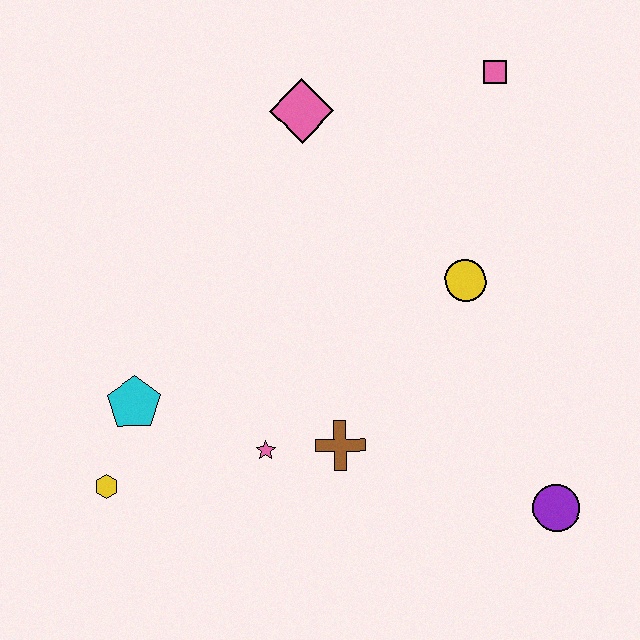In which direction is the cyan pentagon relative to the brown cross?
The cyan pentagon is to the left of the brown cross.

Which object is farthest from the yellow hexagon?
The pink square is farthest from the yellow hexagon.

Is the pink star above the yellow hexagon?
Yes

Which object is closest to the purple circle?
The brown cross is closest to the purple circle.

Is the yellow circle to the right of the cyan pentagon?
Yes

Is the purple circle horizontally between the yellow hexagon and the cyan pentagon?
No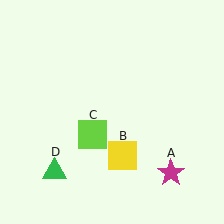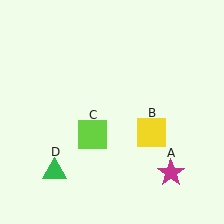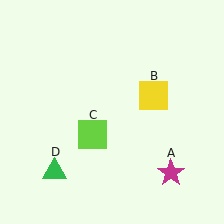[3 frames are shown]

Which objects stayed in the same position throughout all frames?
Magenta star (object A) and lime square (object C) and green triangle (object D) remained stationary.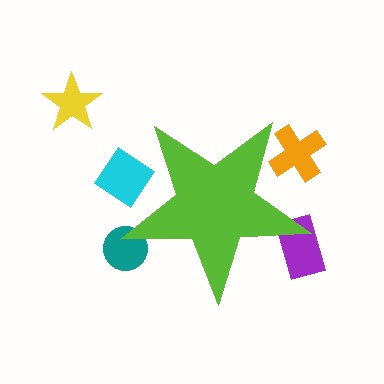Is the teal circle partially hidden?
Yes, the teal circle is partially hidden behind the lime star.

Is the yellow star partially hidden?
No, the yellow star is fully visible.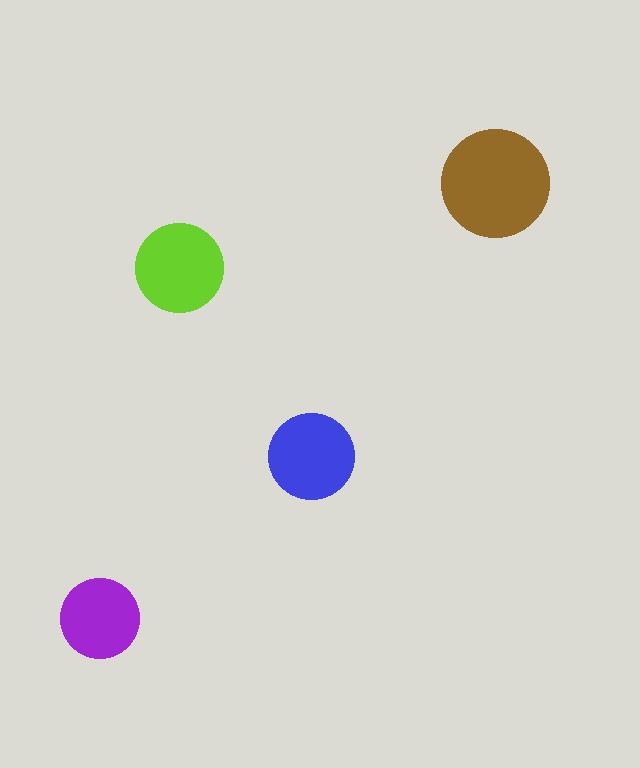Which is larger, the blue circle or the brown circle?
The brown one.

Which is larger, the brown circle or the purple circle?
The brown one.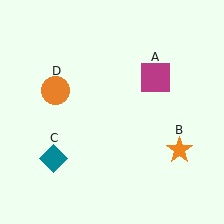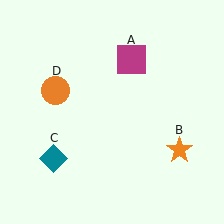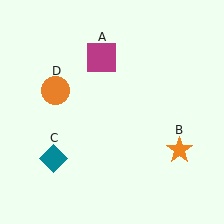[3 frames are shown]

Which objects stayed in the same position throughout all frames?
Orange star (object B) and teal diamond (object C) and orange circle (object D) remained stationary.